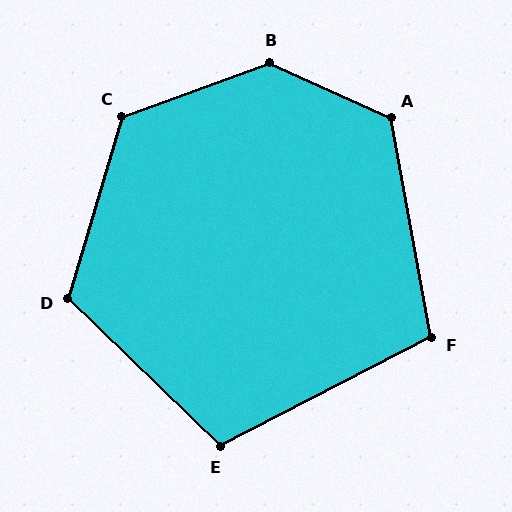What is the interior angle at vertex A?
Approximately 125 degrees (obtuse).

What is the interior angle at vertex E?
Approximately 109 degrees (obtuse).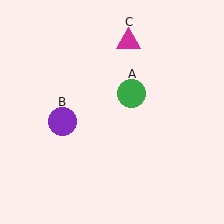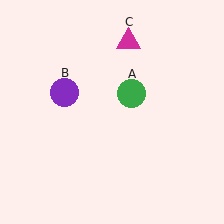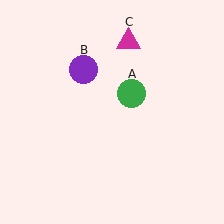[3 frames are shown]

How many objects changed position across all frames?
1 object changed position: purple circle (object B).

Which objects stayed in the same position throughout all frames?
Green circle (object A) and magenta triangle (object C) remained stationary.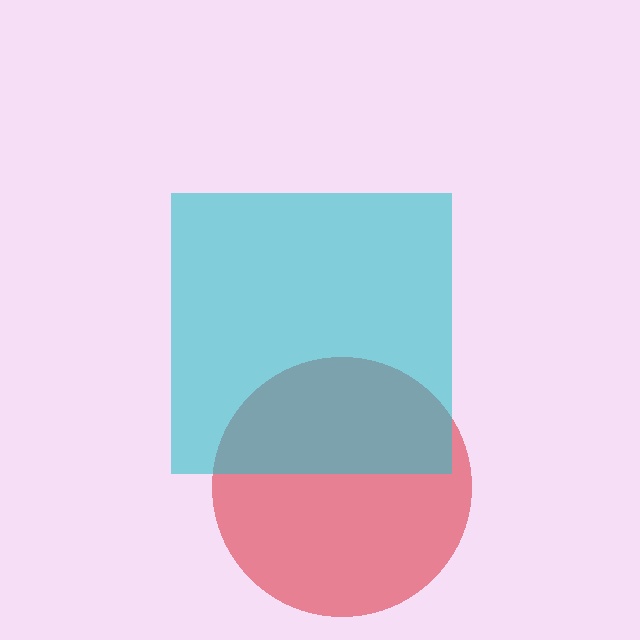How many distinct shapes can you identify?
There are 2 distinct shapes: a red circle, a cyan square.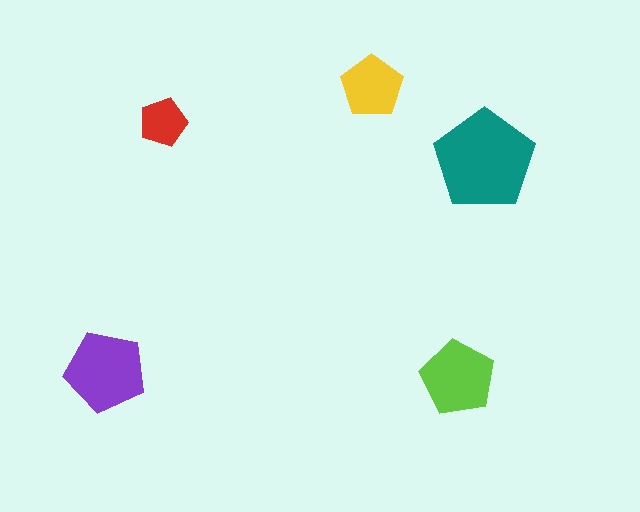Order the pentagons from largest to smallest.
the teal one, the purple one, the lime one, the yellow one, the red one.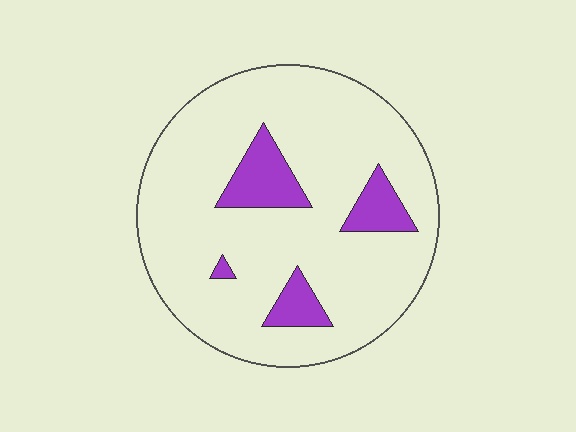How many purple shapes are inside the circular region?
4.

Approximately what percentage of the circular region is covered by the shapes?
Approximately 15%.